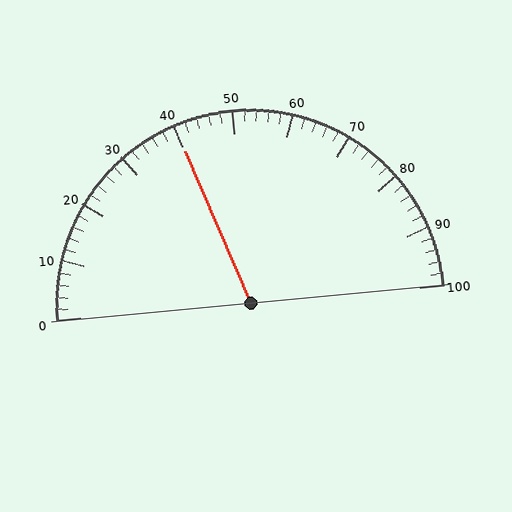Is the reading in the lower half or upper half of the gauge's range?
The reading is in the lower half of the range (0 to 100).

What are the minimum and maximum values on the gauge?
The gauge ranges from 0 to 100.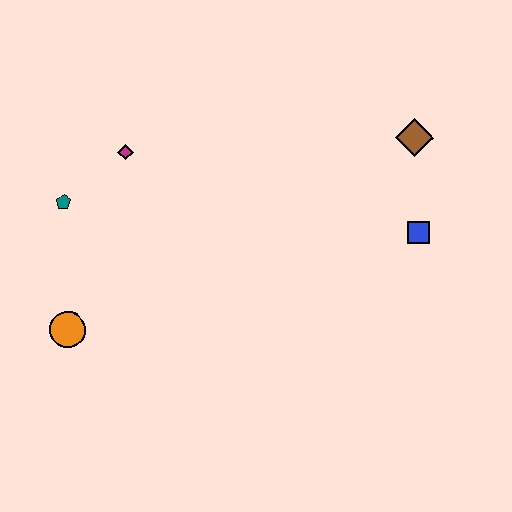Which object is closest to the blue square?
The brown diamond is closest to the blue square.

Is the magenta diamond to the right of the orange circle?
Yes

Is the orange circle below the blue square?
Yes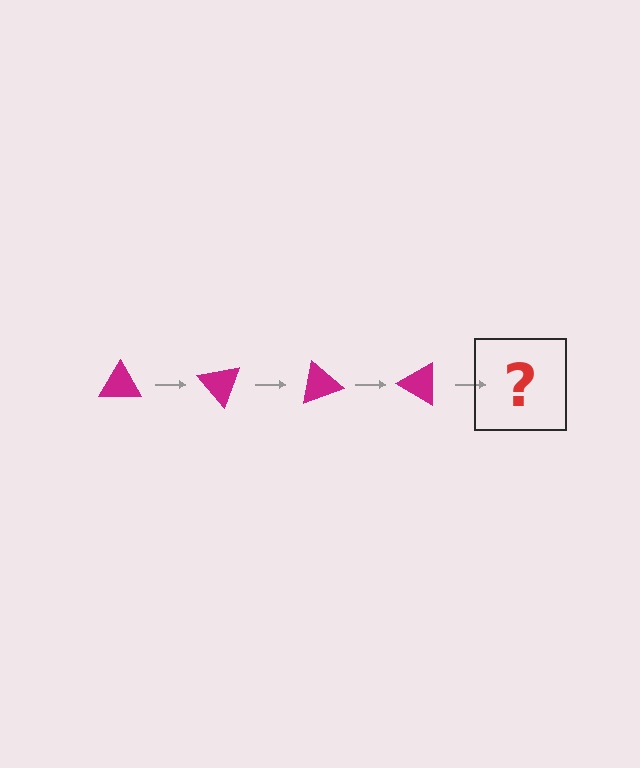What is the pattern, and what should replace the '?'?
The pattern is that the triangle rotates 50 degrees each step. The '?' should be a magenta triangle rotated 200 degrees.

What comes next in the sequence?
The next element should be a magenta triangle rotated 200 degrees.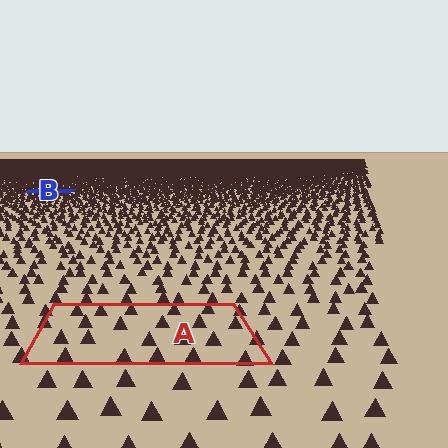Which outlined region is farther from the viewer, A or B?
Region B is farther from the viewer — the texture elements inside it appear smaller and more densely packed.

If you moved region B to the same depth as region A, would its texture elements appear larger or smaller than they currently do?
They would appear larger. At a closer depth, the same texture elements are projected at a bigger on-screen size.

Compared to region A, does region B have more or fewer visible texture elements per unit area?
Region B has more texture elements per unit area — they are packed more densely because it is farther away.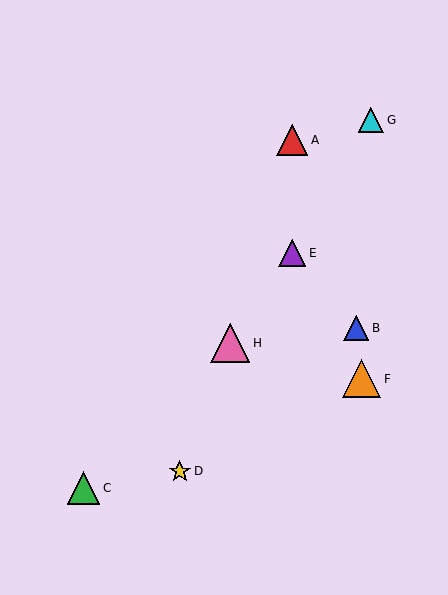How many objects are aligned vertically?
2 objects (A, E) are aligned vertically.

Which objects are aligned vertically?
Objects A, E are aligned vertically.